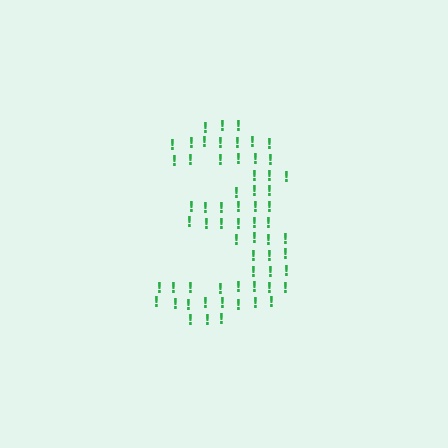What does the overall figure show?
The overall figure shows the digit 3.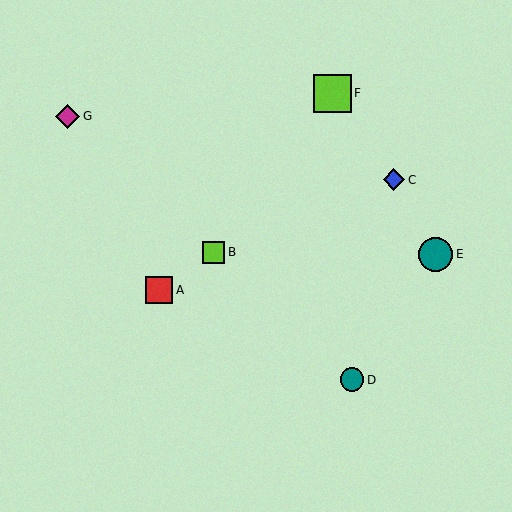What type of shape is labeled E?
Shape E is a teal circle.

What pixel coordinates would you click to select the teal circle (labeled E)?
Click at (436, 254) to select the teal circle E.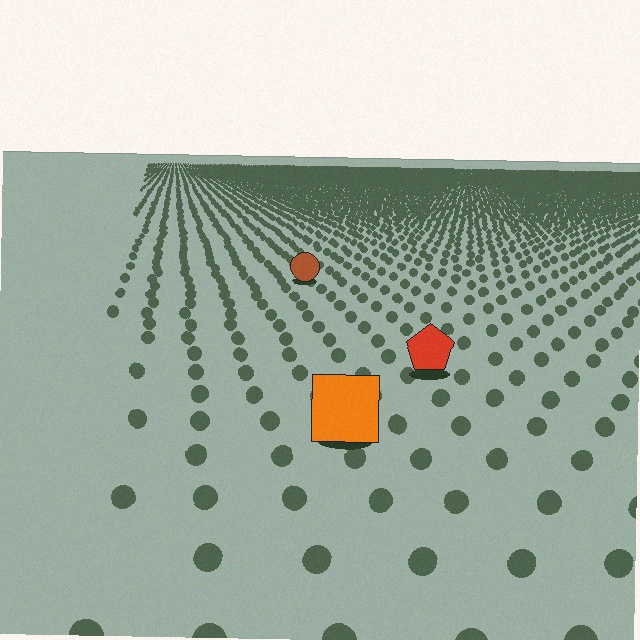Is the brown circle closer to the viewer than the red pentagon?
No. The red pentagon is closer — you can tell from the texture gradient: the ground texture is coarser near it.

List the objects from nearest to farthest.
From nearest to farthest: the orange square, the red pentagon, the brown circle.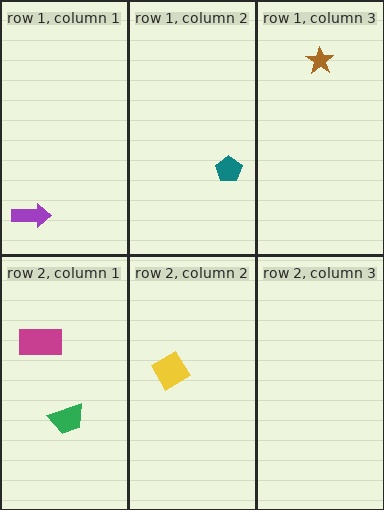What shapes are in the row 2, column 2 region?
The yellow diamond.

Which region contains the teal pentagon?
The row 1, column 2 region.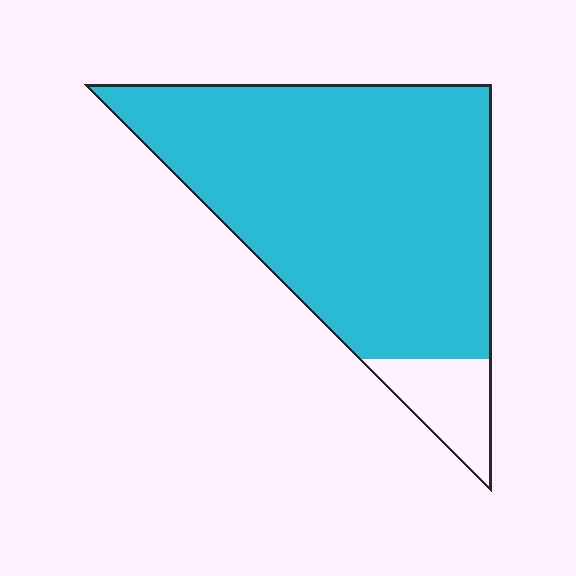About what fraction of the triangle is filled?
About nine tenths (9/10).